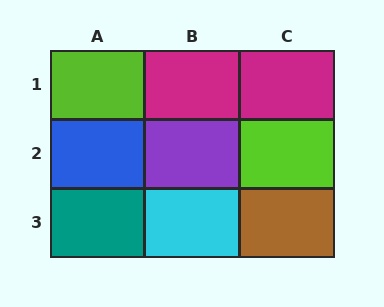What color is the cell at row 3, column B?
Cyan.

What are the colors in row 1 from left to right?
Lime, magenta, magenta.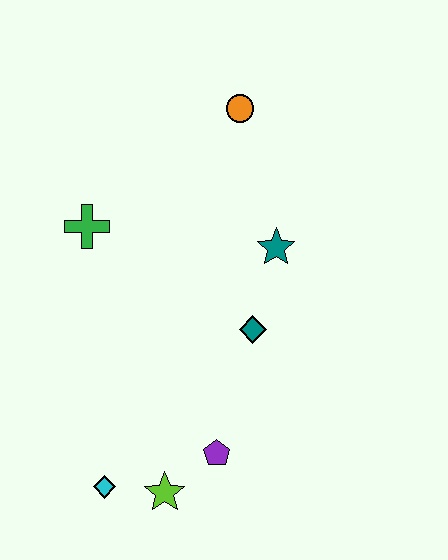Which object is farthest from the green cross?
The lime star is farthest from the green cross.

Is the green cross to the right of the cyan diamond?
No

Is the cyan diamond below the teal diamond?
Yes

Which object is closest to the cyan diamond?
The lime star is closest to the cyan diamond.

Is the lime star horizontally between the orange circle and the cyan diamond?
Yes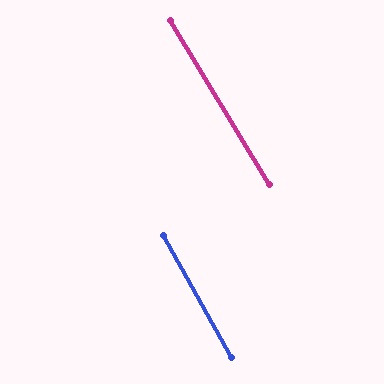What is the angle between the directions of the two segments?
Approximately 2 degrees.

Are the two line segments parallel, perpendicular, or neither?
Parallel — their directions differ by only 2.0°.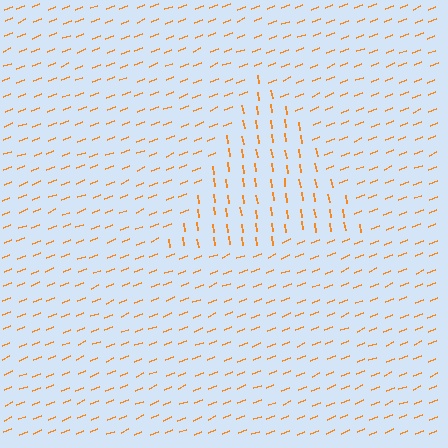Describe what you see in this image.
The image is filled with small orange line segments. A triangle region in the image has lines oriented differently from the surrounding lines, creating a visible texture boundary.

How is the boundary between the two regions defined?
The boundary is defined purely by a change in line orientation (approximately 77 degrees difference). All lines are the same color and thickness.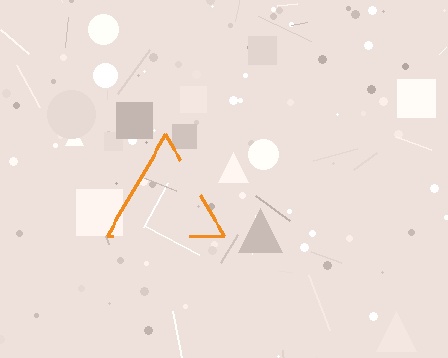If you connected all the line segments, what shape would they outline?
They would outline a triangle.